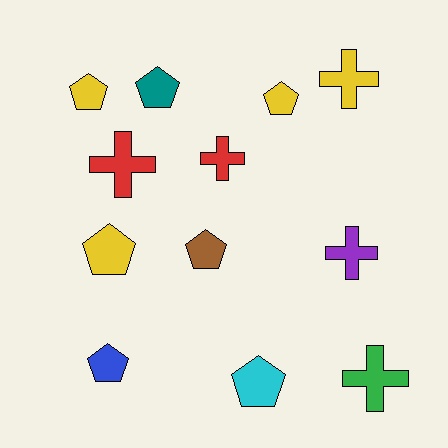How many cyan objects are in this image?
There is 1 cyan object.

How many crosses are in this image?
There are 5 crosses.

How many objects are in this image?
There are 12 objects.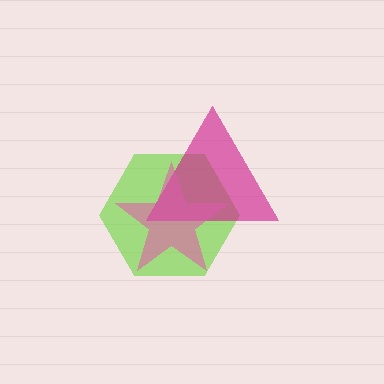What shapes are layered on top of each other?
The layered shapes are: a lime hexagon, a magenta triangle, a pink star.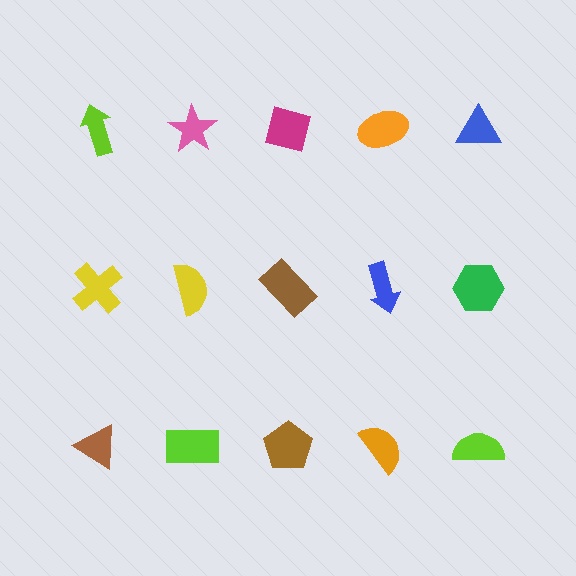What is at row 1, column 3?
A magenta square.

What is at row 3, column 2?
A lime rectangle.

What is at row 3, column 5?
A lime semicircle.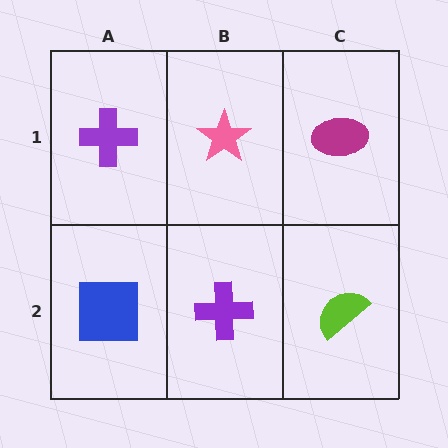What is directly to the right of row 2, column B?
A lime semicircle.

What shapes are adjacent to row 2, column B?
A pink star (row 1, column B), a blue square (row 2, column A), a lime semicircle (row 2, column C).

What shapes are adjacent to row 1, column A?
A blue square (row 2, column A), a pink star (row 1, column B).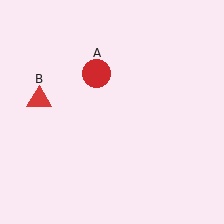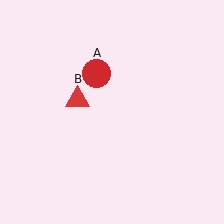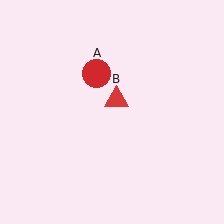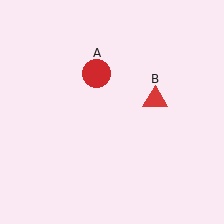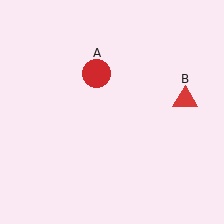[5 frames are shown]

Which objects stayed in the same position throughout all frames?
Red circle (object A) remained stationary.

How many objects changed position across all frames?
1 object changed position: red triangle (object B).